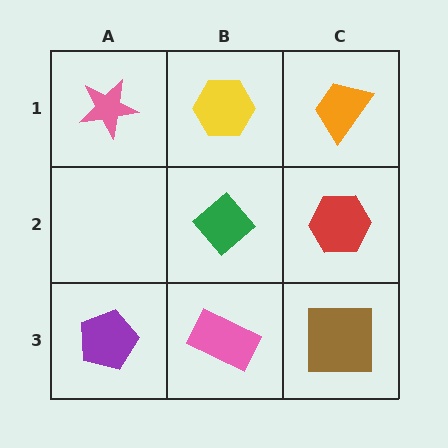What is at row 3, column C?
A brown square.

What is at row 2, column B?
A green diamond.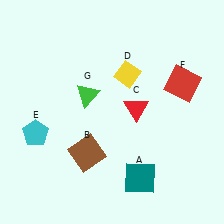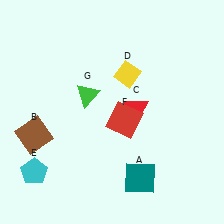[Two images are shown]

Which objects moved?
The objects that moved are: the brown square (B), the cyan pentagon (E), the red square (F).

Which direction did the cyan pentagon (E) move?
The cyan pentagon (E) moved down.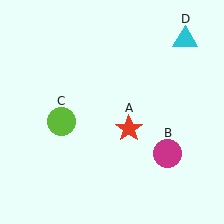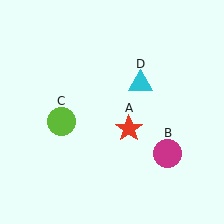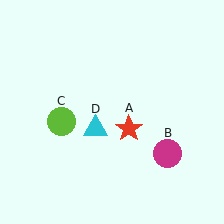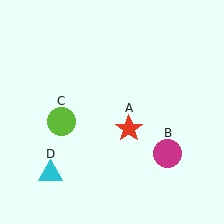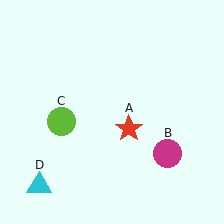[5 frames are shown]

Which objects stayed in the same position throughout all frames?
Red star (object A) and magenta circle (object B) and lime circle (object C) remained stationary.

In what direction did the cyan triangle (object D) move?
The cyan triangle (object D) moved down and to the left.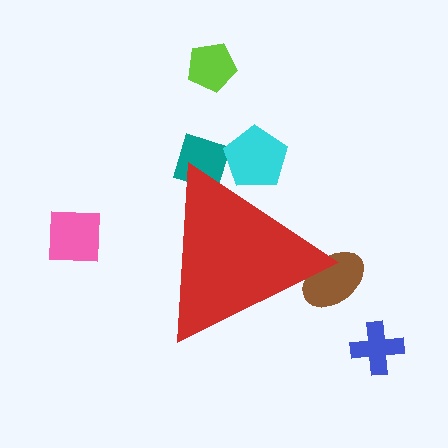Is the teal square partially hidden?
Yes, the teal square is partially hidden behind the red triangle.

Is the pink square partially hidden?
No, the pink square is fully visible.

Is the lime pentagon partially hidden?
No, the lime pentagon is fully visible.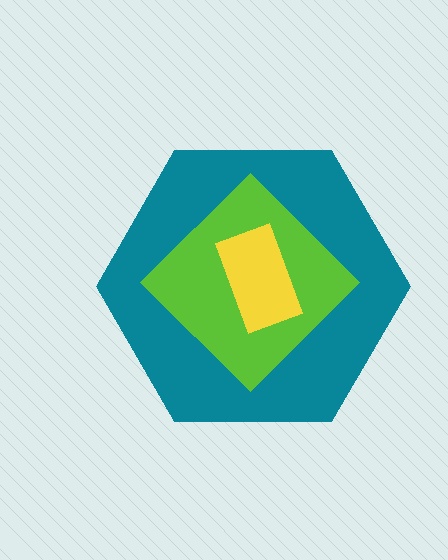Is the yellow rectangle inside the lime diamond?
Yes.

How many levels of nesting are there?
3.